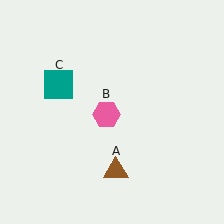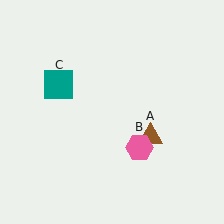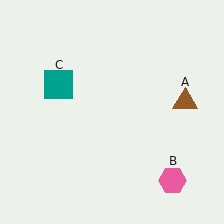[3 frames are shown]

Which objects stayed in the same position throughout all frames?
Teal square (object C) remained stationary.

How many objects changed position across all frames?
2 objects changed position: brown triangle (object A), pink hexagon (object B).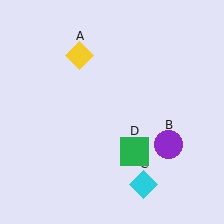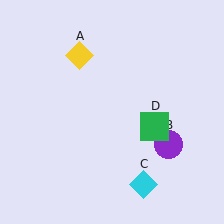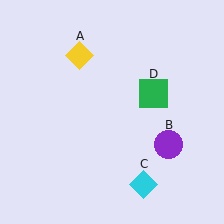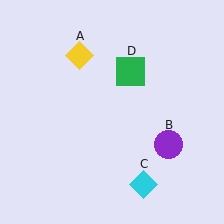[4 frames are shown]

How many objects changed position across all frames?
1 object changed position: green square (object D).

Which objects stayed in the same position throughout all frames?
Yellow diamond (object A) and purple circle (object B) and cyan diamond (object C) remained stationary.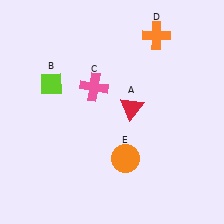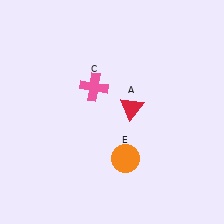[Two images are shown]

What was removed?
The orange cross (D), the lime diamond (B) were removed in Image 2.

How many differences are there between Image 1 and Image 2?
There are 2 differences between the two images.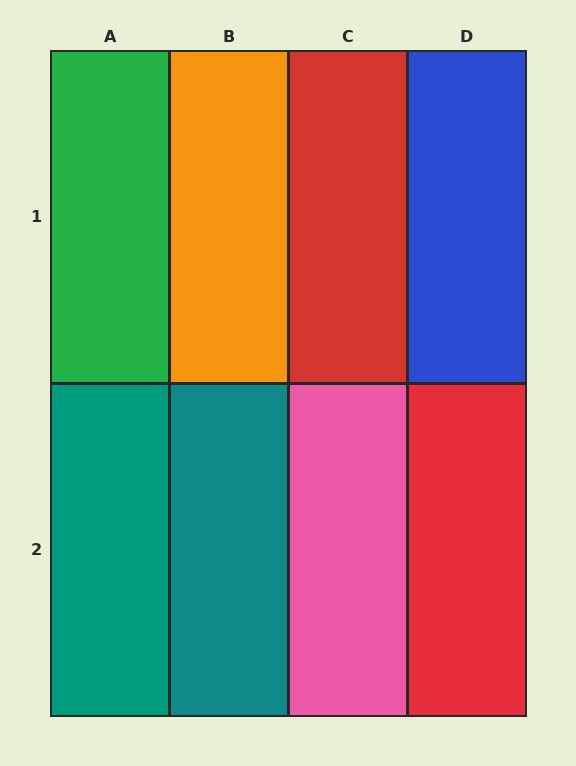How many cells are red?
2 cells are red.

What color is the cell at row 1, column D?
Blue.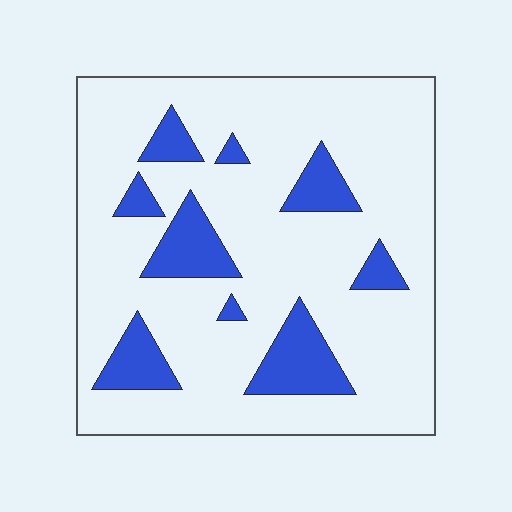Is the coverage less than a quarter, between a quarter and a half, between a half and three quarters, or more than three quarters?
Less than a quarter.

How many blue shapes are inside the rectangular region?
9.